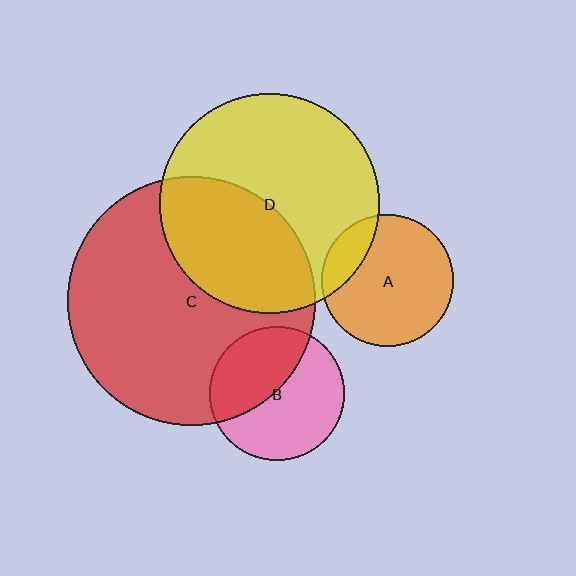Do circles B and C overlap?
Yes.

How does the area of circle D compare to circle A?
Approximately 2.8 times.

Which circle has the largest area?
Circle C (red).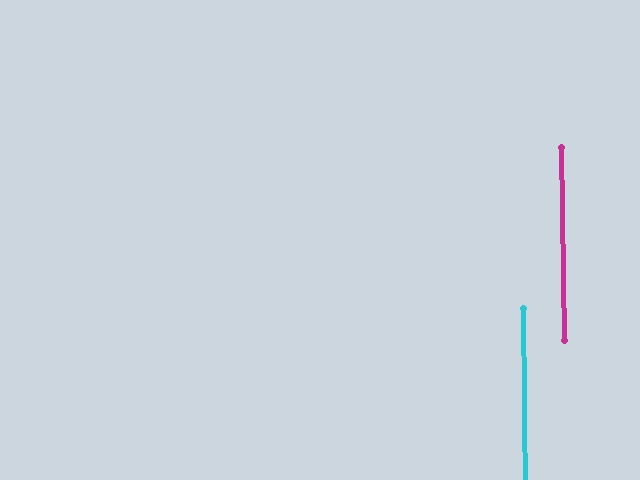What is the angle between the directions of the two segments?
Approximately 0 degrees.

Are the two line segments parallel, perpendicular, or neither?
Parallel — their directions differ by only 0.2°.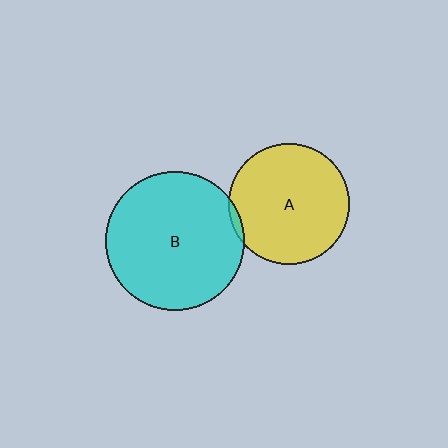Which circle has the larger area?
Circle B (cyan).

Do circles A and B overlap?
Yes.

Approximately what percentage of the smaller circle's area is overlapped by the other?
Approximately 5%.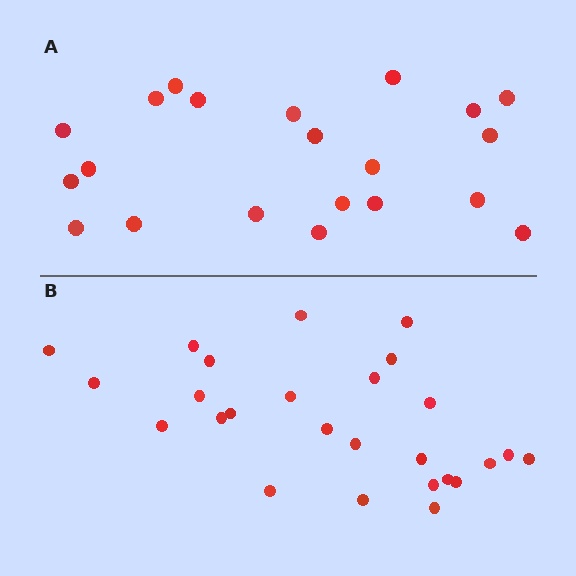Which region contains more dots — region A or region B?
Region B (the bottom region) has more dots.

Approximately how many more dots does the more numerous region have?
Region B has about 5 more dots than region A.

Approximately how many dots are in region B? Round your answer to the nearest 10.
About 30 dots. (The exact count is 26, which rounds to 30.)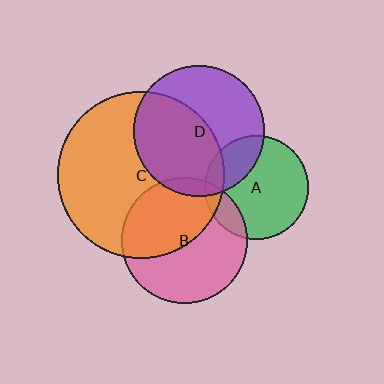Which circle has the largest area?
Circle C (orange).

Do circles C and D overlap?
Yes.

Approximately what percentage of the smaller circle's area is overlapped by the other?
Approximately 50%.